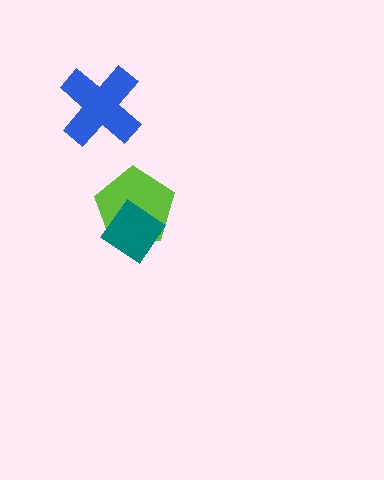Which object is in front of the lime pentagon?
The teal diamond is in front of the lime pentagon.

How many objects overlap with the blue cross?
0 objects overlap with the blue cross.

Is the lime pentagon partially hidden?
Yes, it is partially covered by another shape.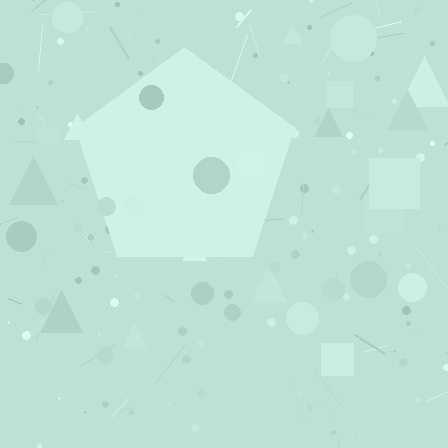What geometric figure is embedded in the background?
A pentagon is embedded in the background.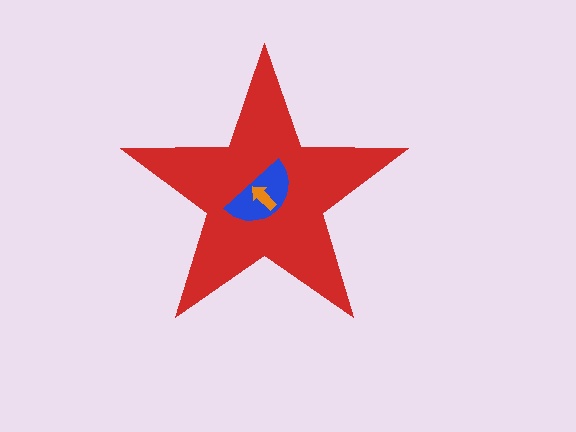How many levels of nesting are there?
3.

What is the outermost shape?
The red star.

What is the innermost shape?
The orange arrow.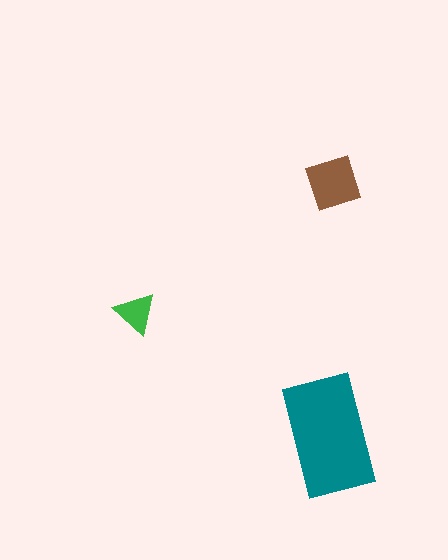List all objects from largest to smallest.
The teal rectangle, the brown diamond, the green triangle.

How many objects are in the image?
There are 3 objects in the image.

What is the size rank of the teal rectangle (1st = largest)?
1st.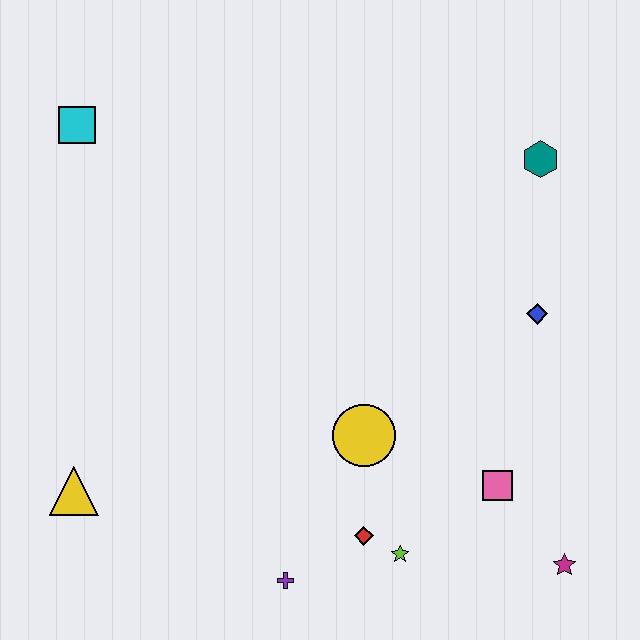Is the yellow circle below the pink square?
No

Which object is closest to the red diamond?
The lime star is closest to the red diamond.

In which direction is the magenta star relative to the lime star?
The magenta star is to the right of the lime star.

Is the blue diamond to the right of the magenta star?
No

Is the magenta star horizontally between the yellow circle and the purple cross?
No